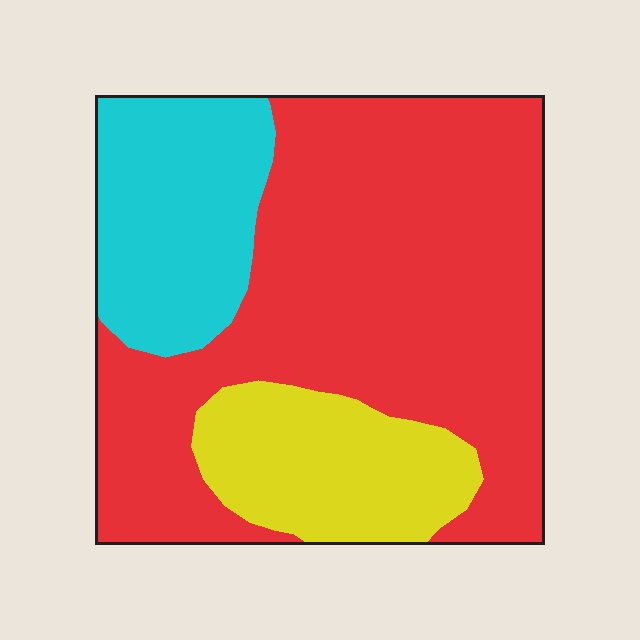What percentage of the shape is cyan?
Cyan takes up about one fifth (1/5) of the shape.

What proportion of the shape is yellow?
Yellow covers around 20% of the shape.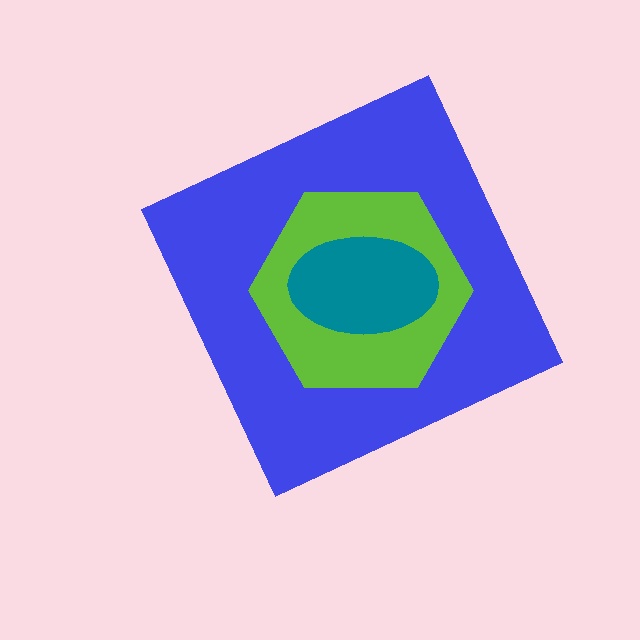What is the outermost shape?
The blue diamond.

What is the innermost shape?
The teal ellipse.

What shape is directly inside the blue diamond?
The lime hexagon.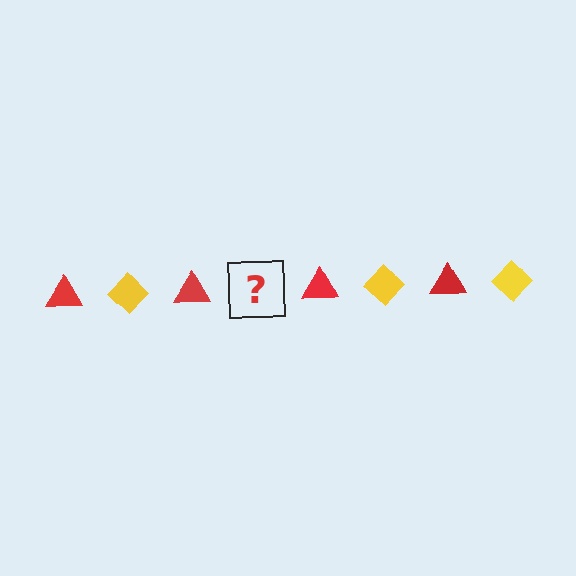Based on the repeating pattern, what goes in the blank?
The blank should be a yellow diamond.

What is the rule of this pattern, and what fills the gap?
The rule is that the pattern alternates between red triangle and yellow diamond. The gap should be filled with a yellow diamond.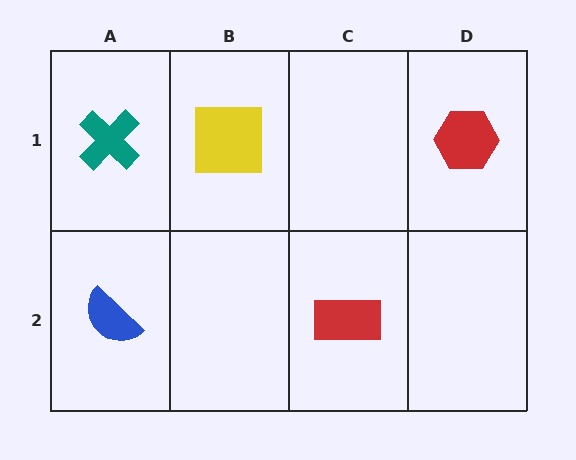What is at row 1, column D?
A red hexagon.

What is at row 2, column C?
A red rectangle.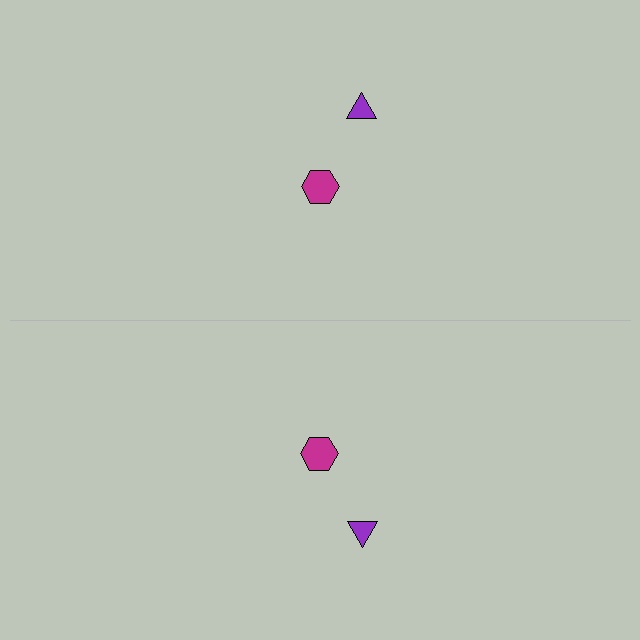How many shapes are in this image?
There are 4 shapes in this image.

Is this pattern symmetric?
Yes, this pattern has bilateral (reflection) symmetry.